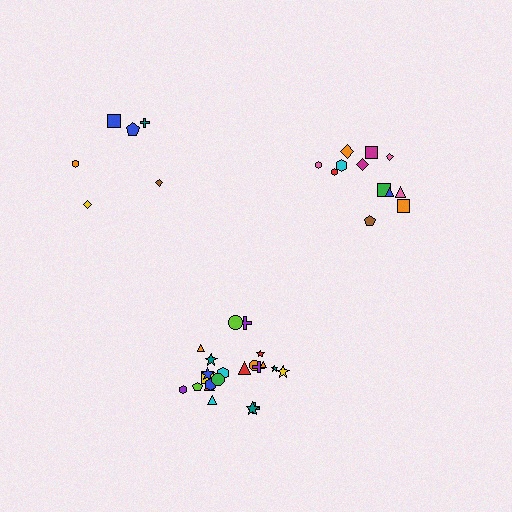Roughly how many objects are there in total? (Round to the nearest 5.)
Roughly 40 objects in total.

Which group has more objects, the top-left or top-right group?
The top-right group.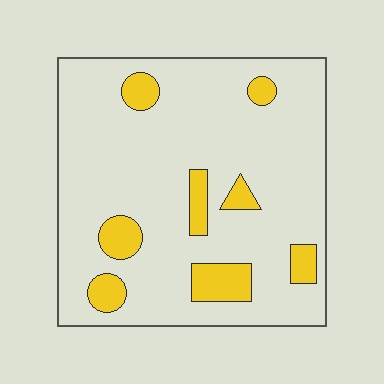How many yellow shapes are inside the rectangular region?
8.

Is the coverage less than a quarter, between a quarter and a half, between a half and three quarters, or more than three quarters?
Less than a quarter.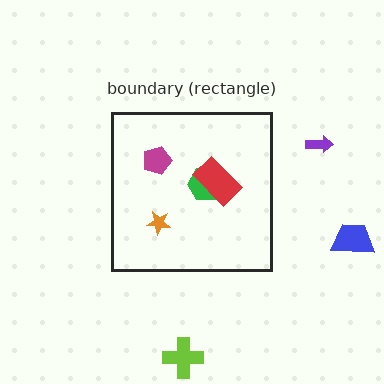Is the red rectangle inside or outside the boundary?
Inside.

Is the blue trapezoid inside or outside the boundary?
Outside.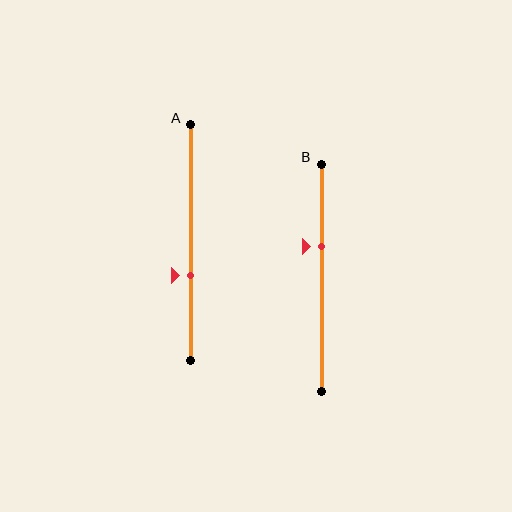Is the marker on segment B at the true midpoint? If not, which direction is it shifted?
No, the marker on segment B is shifted upward by about 14% of the segment length.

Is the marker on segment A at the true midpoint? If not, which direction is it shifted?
No, the marker on segment A is shifted downward by about 14% of the segment length.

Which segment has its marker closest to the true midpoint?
Segment A has its marker closest to the true midpoint.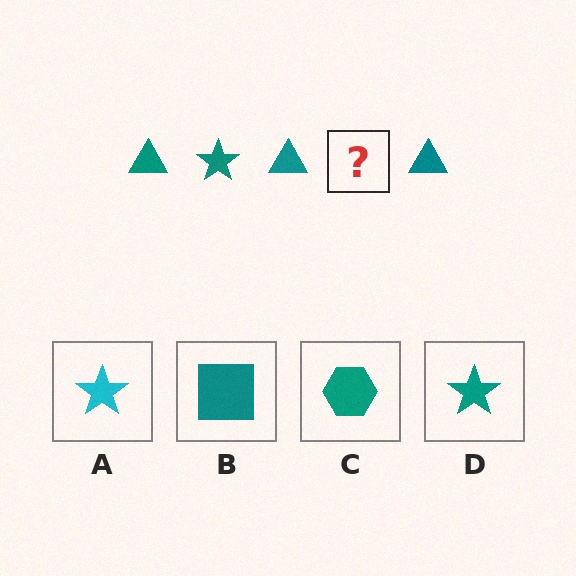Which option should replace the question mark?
Option D.